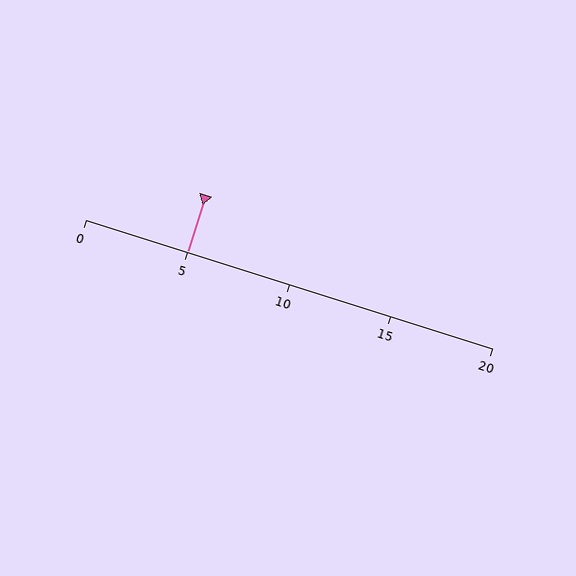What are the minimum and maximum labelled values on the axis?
The axis runs from 0 to 20.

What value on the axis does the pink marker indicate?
The marker indicates approximately 5.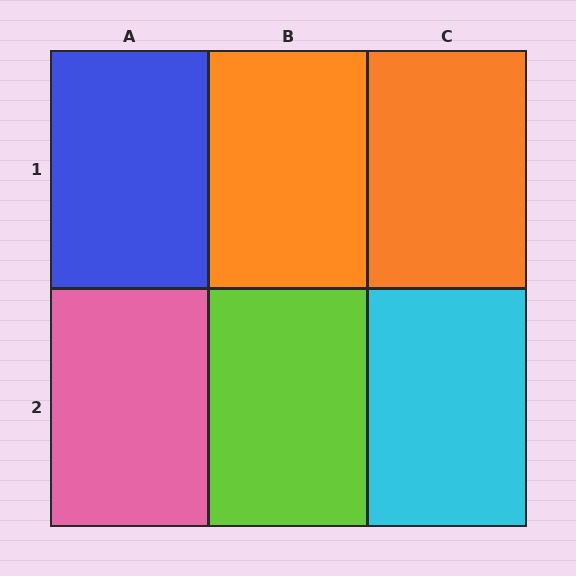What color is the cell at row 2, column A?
Pink.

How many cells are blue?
1 cell is blue.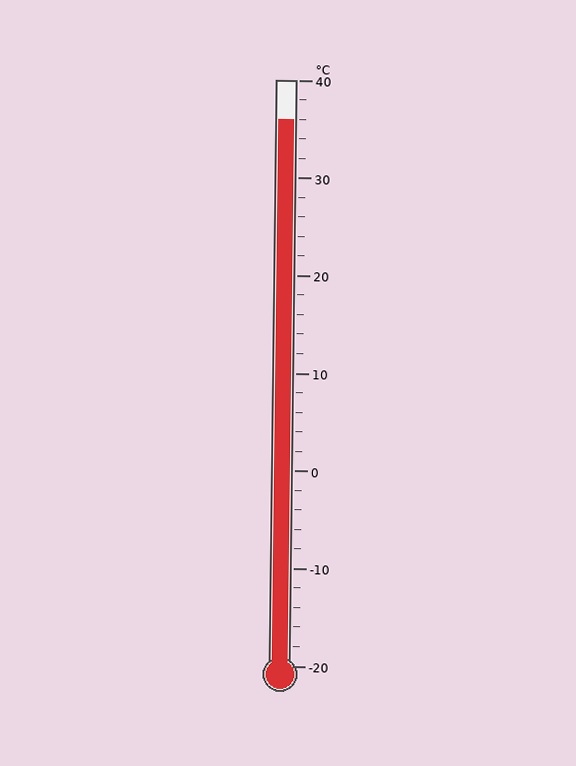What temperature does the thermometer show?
The thermometer shows approximately 36°C.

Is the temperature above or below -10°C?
The temperature is above -10°C.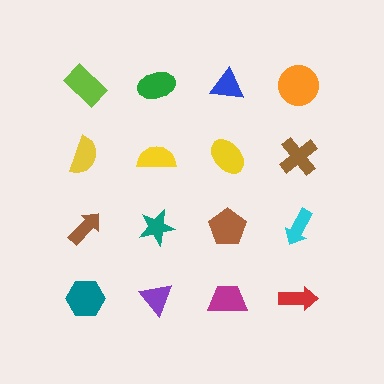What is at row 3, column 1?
A brown arrow.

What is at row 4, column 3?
A magenta trapezoid.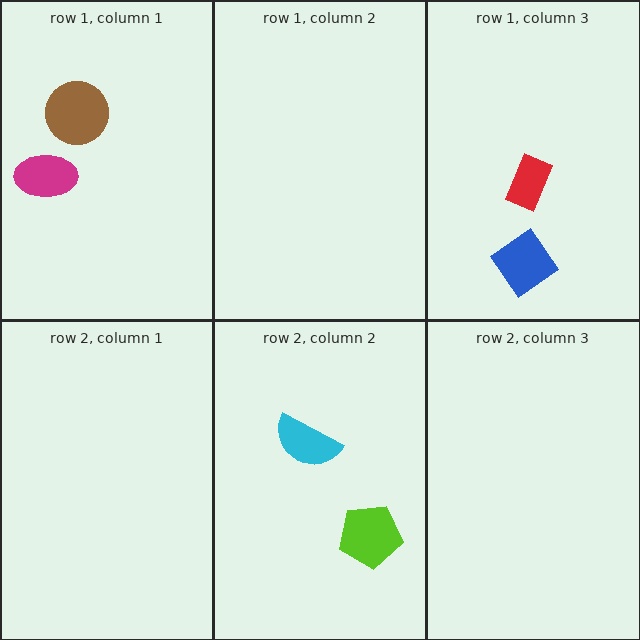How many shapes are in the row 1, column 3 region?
2.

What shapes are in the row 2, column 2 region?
The cyan semicircle, the lime pentagon.